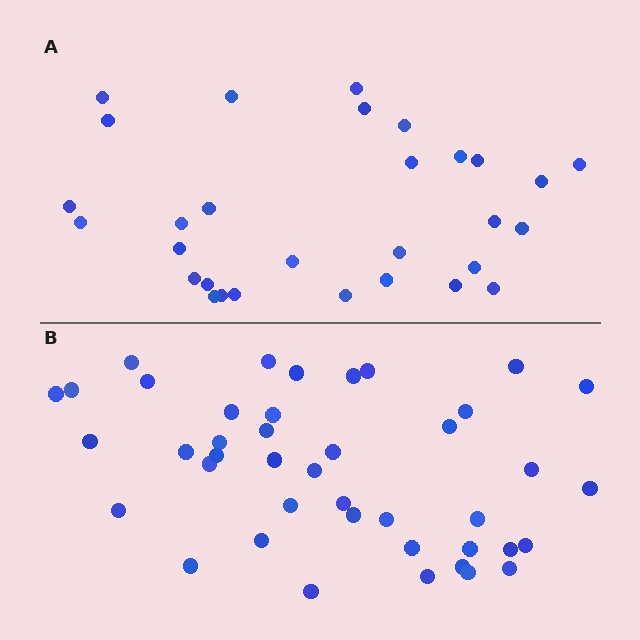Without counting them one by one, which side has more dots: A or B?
Region B (the bottom region) has more dots.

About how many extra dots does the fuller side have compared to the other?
Region B has roughly 12 or so more dots than region A.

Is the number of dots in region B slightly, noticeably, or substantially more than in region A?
Region B has noticeably more, but not dramatically so. The ratio is roughly 1.4 to 1.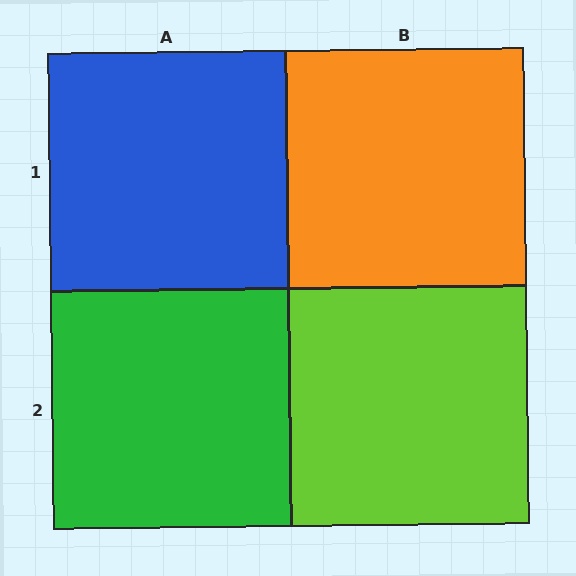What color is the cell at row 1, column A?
Blue.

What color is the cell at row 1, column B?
Orange.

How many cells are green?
1 cell is green.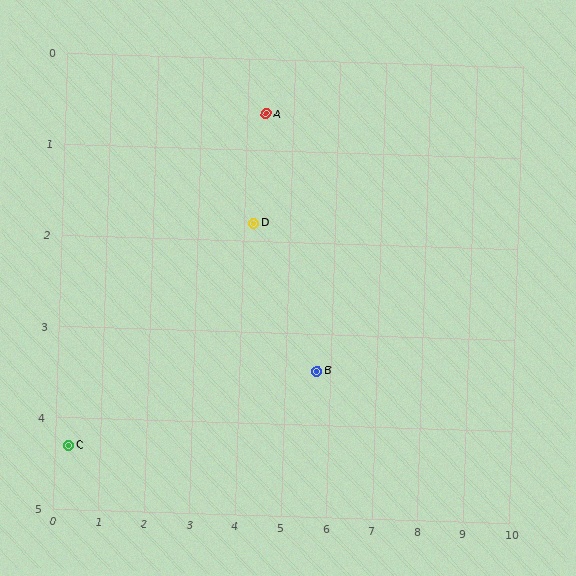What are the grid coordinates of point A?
Point A is at approximately (4.4, 0.6).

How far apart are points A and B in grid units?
Points A and B are about 3.1 grid units apart.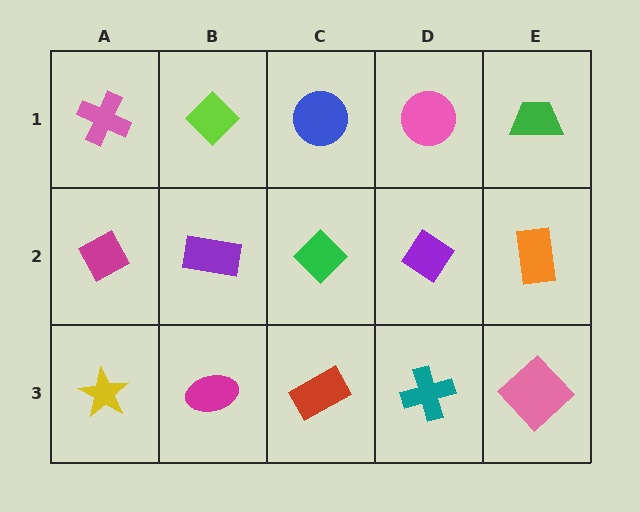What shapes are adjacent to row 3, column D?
A purple diamond (row 2, column D), a red rectangle (row 3, column C), a pink diamond (row 3, column E).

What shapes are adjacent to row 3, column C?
A green diamond (row 2, column C), a magenta ellipse (row 3, column B), a teal cross (row 3, column D).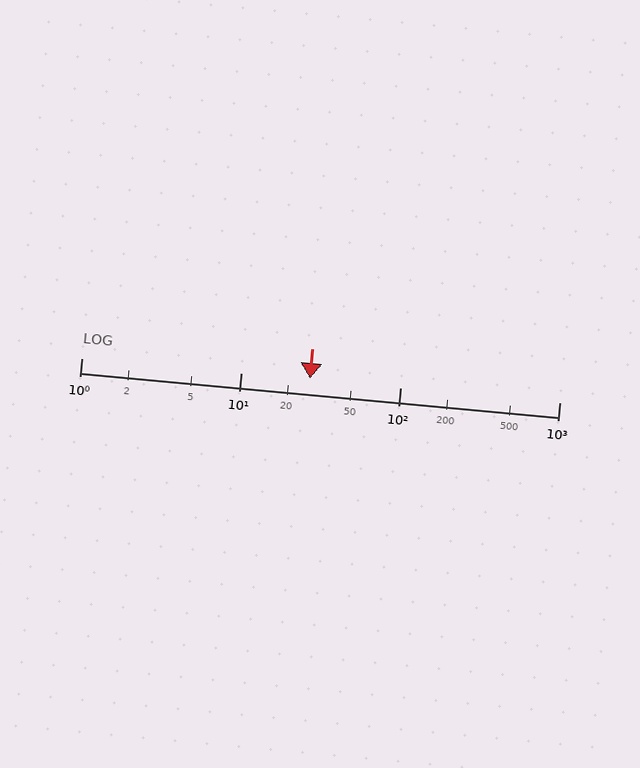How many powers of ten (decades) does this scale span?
The scale spans 3 decades, from 1 to 1000.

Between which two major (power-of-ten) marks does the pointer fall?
The pointer is between 10 and 100.